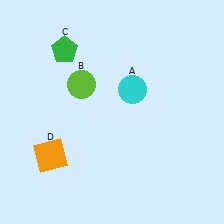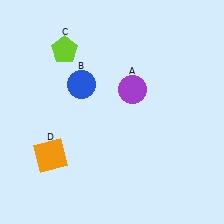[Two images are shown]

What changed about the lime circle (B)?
In Image 1, B is lime. In Image 2, it changed to blue.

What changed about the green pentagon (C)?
In Image 1, C is green. In Image 2, it changed to lime.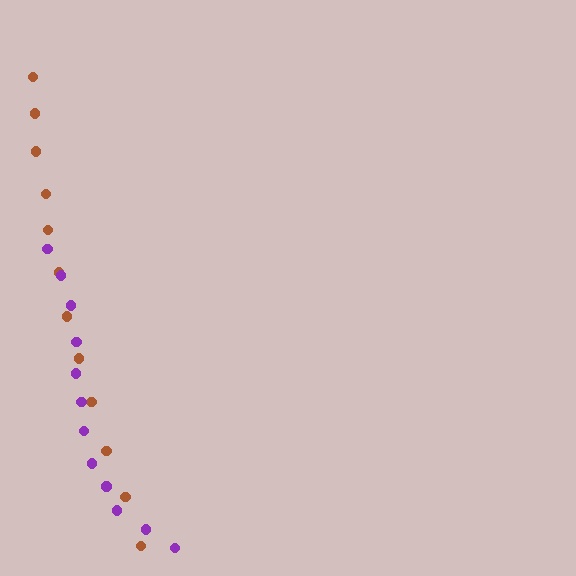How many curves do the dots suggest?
There are 2 distinct paths.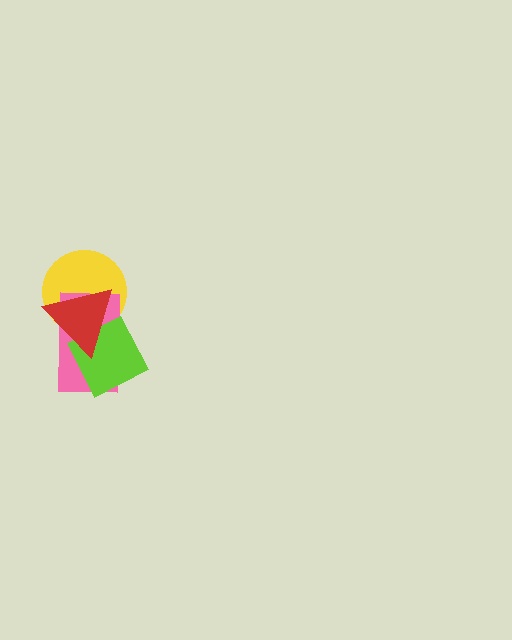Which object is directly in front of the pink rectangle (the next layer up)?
The lime square is directly in front of the pink rectangle.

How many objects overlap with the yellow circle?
2 objects overlap with the yellow circle.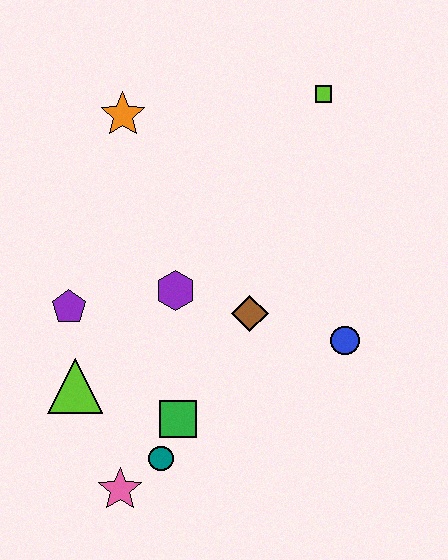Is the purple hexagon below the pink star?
No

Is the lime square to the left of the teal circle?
No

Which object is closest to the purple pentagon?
The lime triangle is closest to the purple pentagon.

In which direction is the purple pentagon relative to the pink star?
The purple pentagon is above the pink star.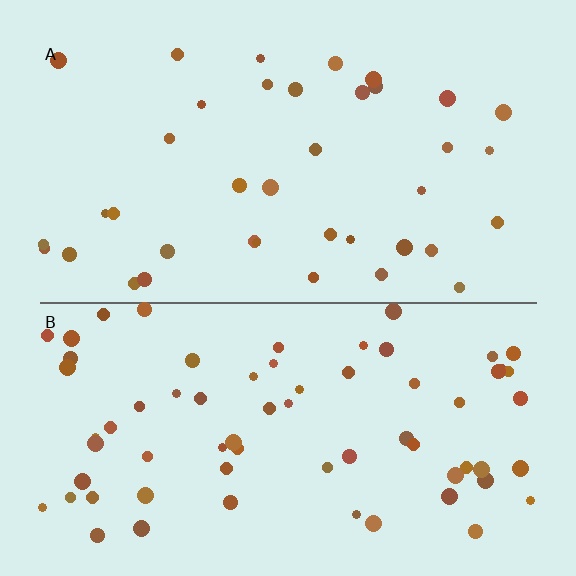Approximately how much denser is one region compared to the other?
Approximately 1.8× — region B over region A.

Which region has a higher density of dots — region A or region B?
B (the bottom).